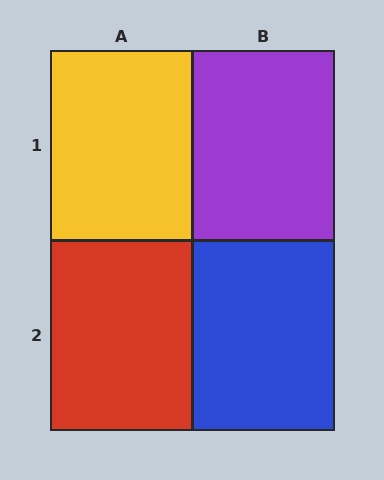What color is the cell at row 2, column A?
Red.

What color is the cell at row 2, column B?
Blue.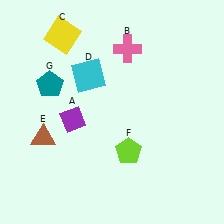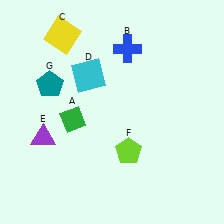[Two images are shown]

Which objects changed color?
A changed from purple to green. B changed from pink to blue. E changed from brown to purple.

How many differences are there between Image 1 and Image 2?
There are 3 differences between the two images.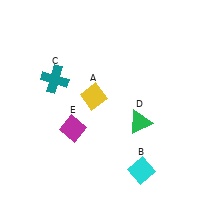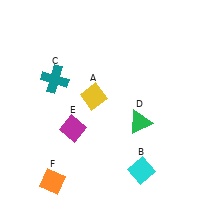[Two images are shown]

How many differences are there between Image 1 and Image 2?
There is 1 difference between the two images.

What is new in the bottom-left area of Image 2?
An orange diamond (F) was added in the bottom-left area of Image 2.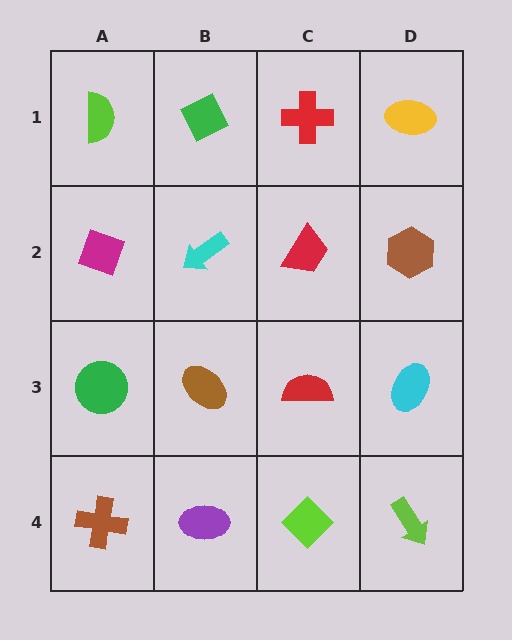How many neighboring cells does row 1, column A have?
2.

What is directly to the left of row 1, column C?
A green diamond.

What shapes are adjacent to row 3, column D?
A brown hexagon (row 2, column D), a lime arrow (row 4, column D), a red semicircle (row 3, column C).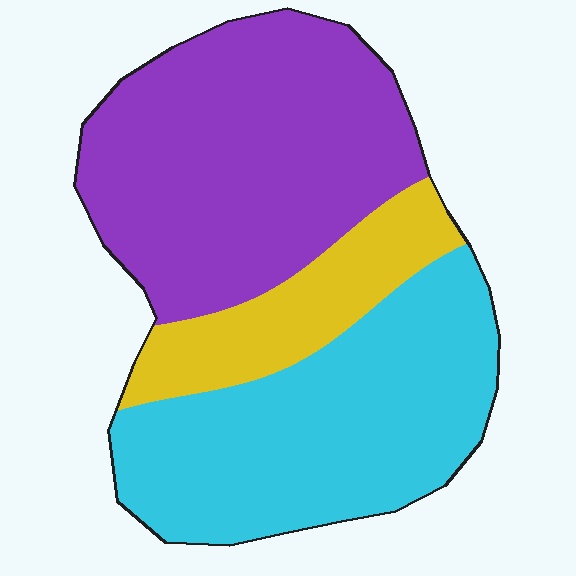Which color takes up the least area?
Yellow, at roughly 15%.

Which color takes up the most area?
Purple, at roughly 45%.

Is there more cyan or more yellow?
Cyan.